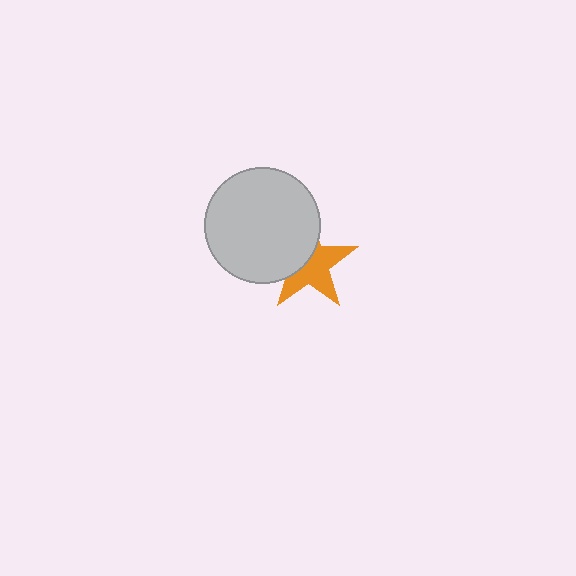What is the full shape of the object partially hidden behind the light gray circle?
The partially hidden object is an orange star.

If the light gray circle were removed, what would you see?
You would see the complete orange star.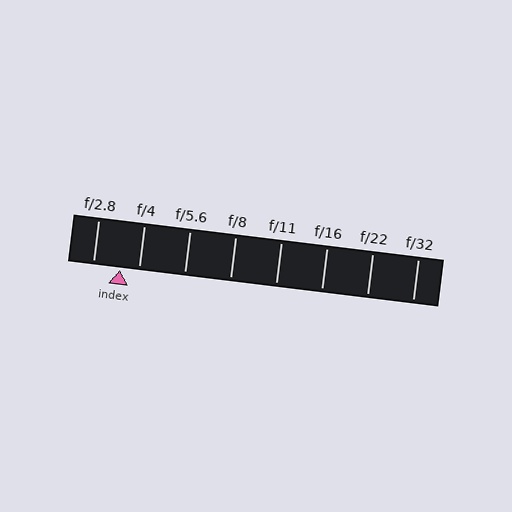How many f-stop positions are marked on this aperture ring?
There are 8 f-stop positions marked.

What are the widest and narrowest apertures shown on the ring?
The widest aperture shown is f/2.8 and the narrowest is f/32.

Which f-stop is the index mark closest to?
The index mark is closest to f/4.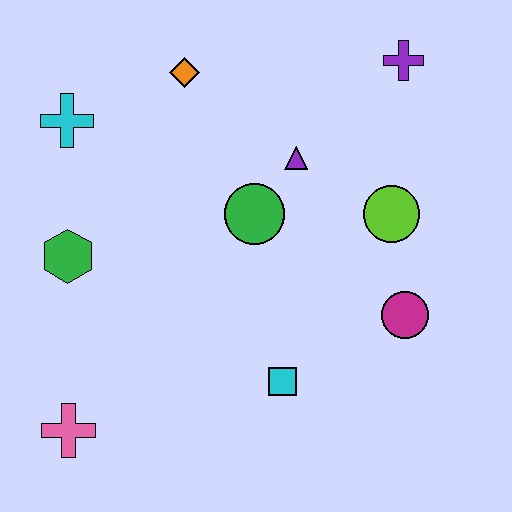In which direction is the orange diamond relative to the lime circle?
The orange diamond is to the left of the lime circle.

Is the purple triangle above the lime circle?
Yes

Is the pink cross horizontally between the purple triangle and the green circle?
No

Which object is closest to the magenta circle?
The lime circle is closest to the magenta circle.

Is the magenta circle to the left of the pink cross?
No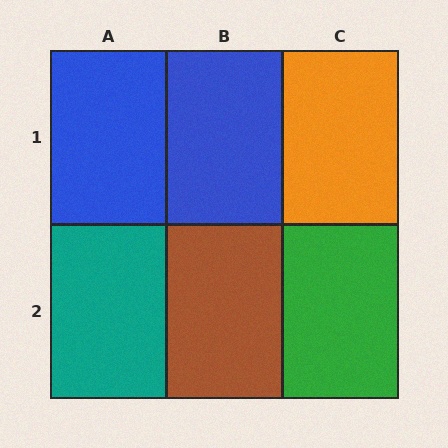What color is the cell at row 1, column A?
Blue.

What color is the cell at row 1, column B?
Blue.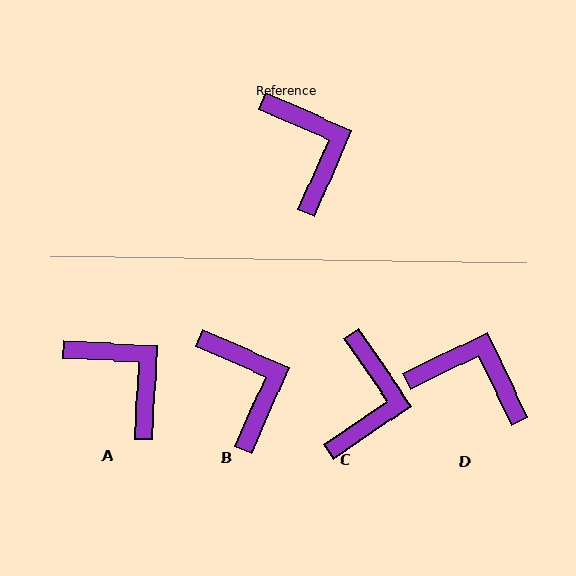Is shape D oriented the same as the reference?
No, it is off by about 49 degrees.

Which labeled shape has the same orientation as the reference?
B.